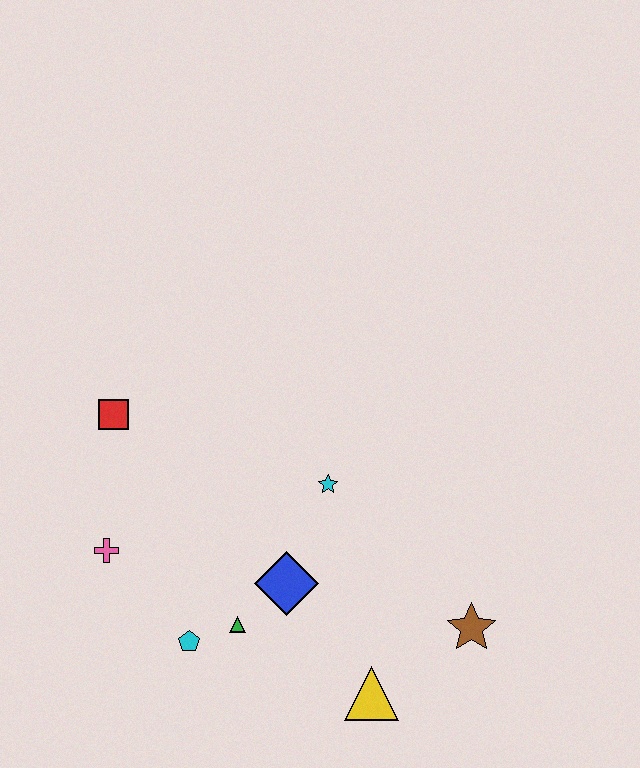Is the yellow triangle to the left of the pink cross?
No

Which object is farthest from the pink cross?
The brown star is farthest from the pink cross.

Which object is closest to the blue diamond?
The green triangle is closest to the blue diamond.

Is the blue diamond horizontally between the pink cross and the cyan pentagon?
No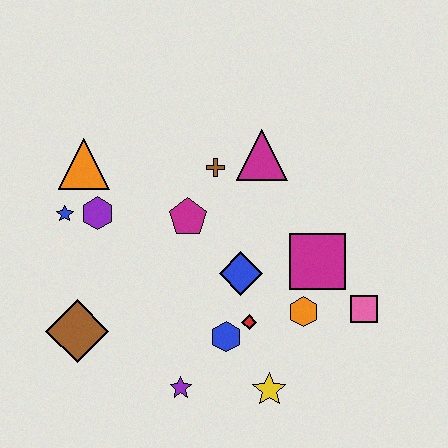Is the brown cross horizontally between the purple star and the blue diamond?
Yes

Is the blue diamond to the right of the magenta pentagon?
Yes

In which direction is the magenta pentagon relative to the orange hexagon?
The magenta pentagon is to the left of the orange hexagon.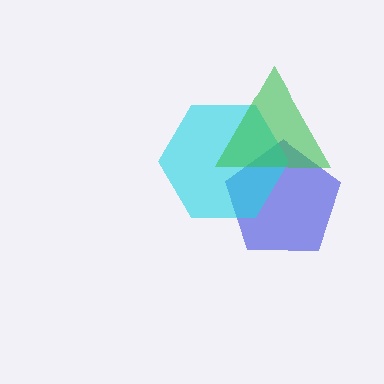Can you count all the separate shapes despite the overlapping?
Yes, there are 3 separate shapes.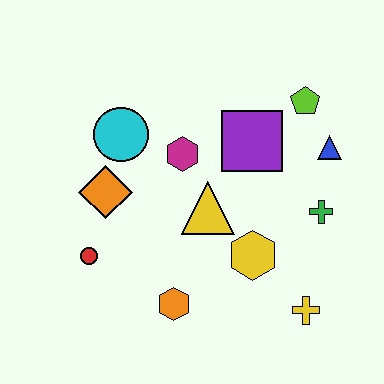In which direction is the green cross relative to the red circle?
The green cross is to the right of the red circle.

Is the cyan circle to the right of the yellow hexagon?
No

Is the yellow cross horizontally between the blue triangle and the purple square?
Yes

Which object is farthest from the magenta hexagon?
The yellow cross is farthest from the magenta hexagon.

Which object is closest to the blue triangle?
The lime pentagon is closest to the blue triangle.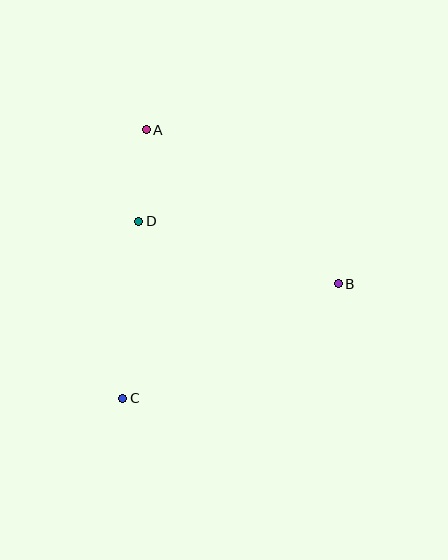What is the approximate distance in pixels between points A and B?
The distance between A and B is approximately 246 pixels.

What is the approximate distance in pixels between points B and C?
The distance between B and C is approximately 244 pixels.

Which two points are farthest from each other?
Points A and C are farthest from each other.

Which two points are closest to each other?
Points A and D are closest to each other.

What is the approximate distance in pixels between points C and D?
The distance between C and D is approximately 177 pixels.